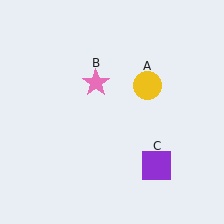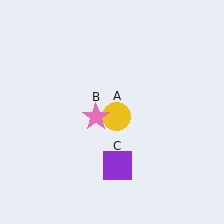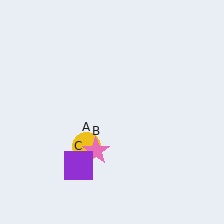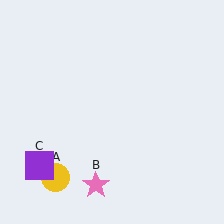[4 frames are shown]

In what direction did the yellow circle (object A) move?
The yellow circle (object A) moved down and to the left.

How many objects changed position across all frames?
3 objects changed position: yellow circle (object A), pink star (object B), purple square (object C).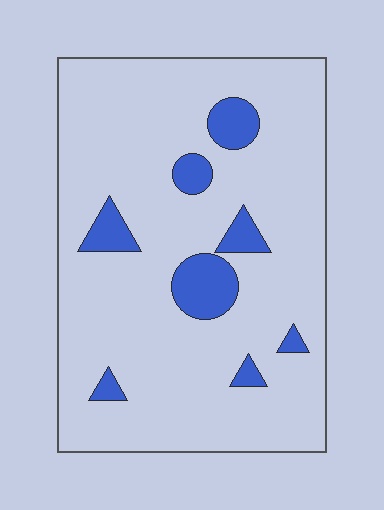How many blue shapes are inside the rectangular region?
8.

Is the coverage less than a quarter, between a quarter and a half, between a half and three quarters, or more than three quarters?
Less than a quarter.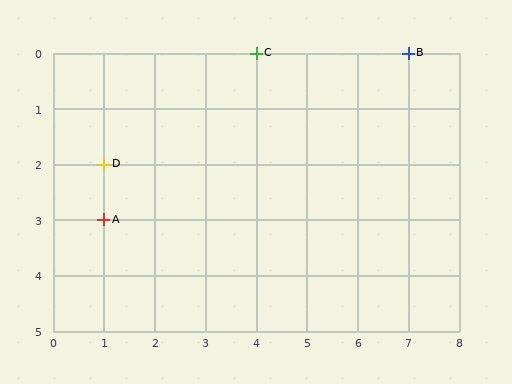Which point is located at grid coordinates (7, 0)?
Point B is at (7, 0).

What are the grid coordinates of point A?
Point A is at grid coordinates (1, 3).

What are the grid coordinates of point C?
Point C is at grid coordinates (4, 0).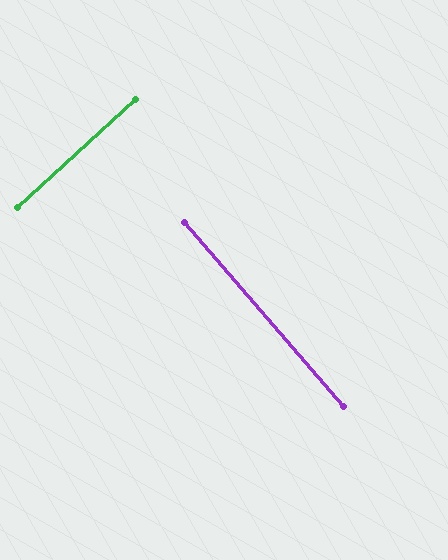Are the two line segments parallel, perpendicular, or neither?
Perpendicular — they meet at approximately 88°.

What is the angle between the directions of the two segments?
Approximately 88 degrees.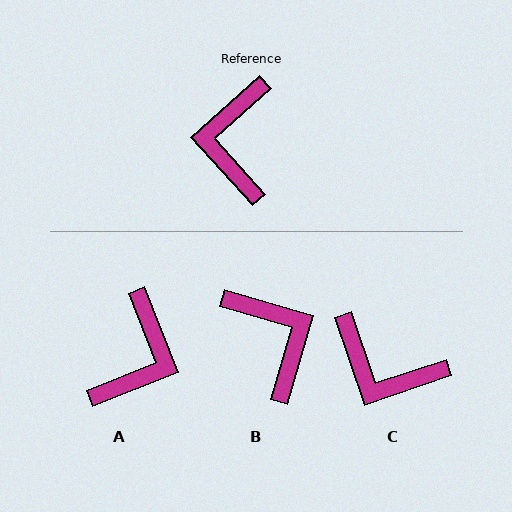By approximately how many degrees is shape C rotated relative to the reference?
Approximately 67 degrees counter-clockwise.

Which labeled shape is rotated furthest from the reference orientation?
A, about 160 degrees away.